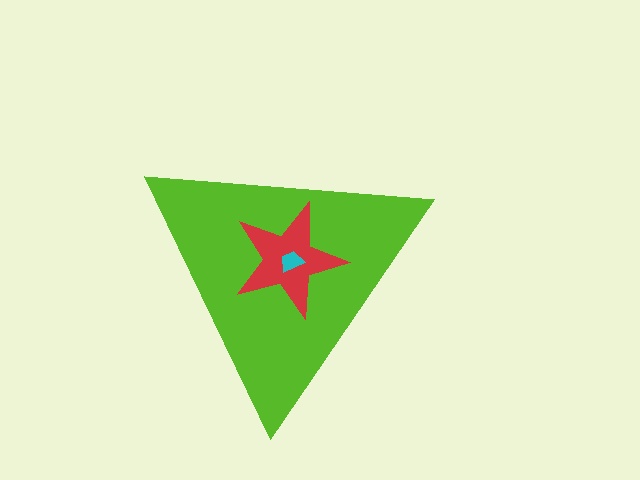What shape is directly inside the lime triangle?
The red star.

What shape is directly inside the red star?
The cyan trapezoid.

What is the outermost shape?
The lime triangle.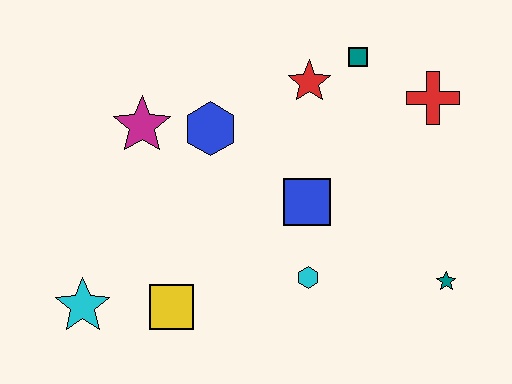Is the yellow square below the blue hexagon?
Yes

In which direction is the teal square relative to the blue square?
The teal square is above the blue square.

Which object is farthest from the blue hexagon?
The teal star is farthest from the blue hexagon.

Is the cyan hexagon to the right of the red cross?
No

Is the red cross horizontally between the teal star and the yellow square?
Yes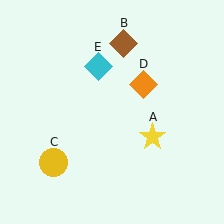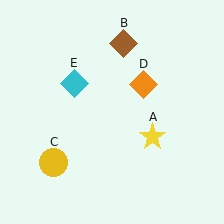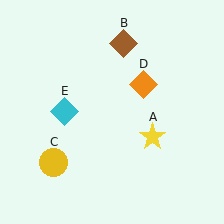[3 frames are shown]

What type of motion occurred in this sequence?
The cyan diamond (object E) rotated counterclockwise around the center of the scene.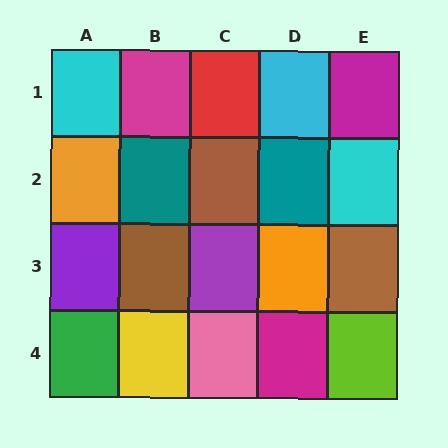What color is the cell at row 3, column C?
Purple.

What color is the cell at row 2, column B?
Teal.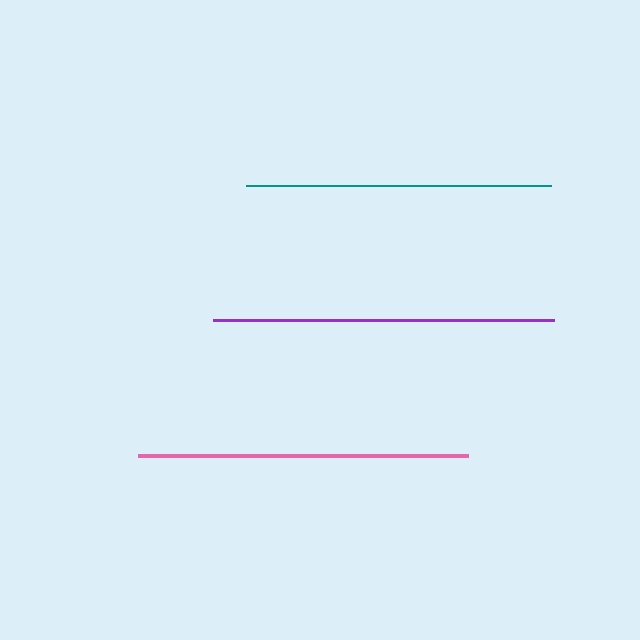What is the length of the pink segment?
The pink segment is approximately 329 pixels long.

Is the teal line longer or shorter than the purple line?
The purple line is longer than the teal line.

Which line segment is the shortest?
The teal line is the shortest at approximately 304 pixels.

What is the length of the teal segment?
The teal segment is approximately 304 pixels long.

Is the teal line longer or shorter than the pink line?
The pink line is longer than the teal line.